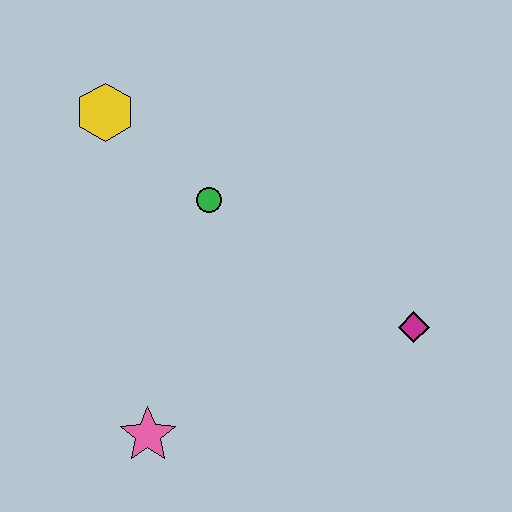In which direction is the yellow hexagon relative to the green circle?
The yellow hexagon is to the left of the green circle.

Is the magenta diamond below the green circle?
Yes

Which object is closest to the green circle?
The yellow hexagon is closest to the green circle.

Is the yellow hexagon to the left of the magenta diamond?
Yes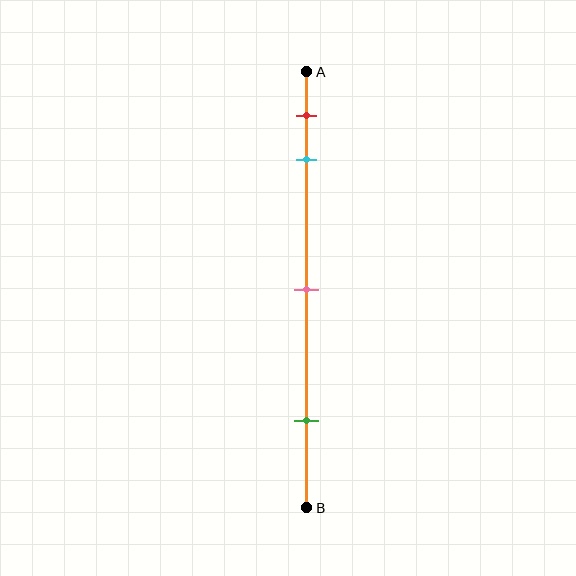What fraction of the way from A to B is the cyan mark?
The cyan mark is approximately 20% (0.2) of the way from A to B.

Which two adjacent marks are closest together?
The red and cyan marks are the closest adjacent pair.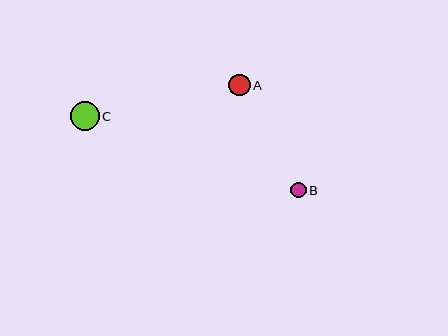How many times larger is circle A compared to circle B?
Circle A is approximately 1.4 times the size of circle B.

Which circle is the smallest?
Circle B is the smallest with a size of approximately 16 pixels.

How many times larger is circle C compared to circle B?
Circle C is approximately 1.8 times the size of circle B.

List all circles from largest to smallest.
From largest to smallest: C, A, B.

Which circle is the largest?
Circle C is the largest with a size of approximately 29 pixels.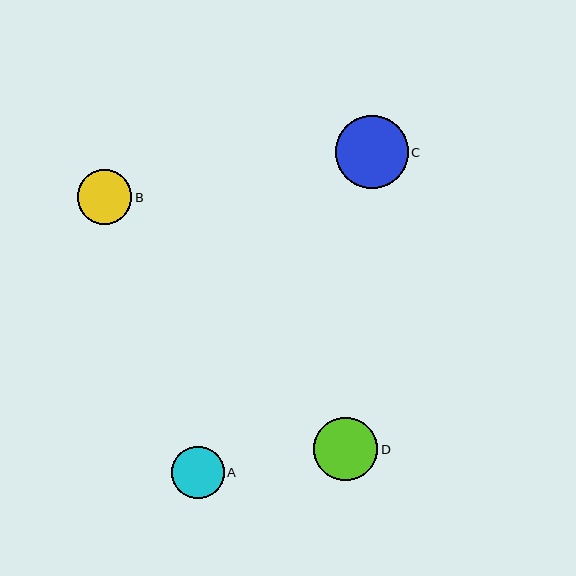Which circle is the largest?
Circle C is the largest with a size of approximately 73 pixels.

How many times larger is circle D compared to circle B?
Circle D is approximately 1.2 times the size of circle B.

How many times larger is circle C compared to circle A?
Circle C is approximately 1.4 times the size of circle A.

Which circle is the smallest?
Circle A is the smallest with a size of approximately 53 pixels.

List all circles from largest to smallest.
From largest to smallest: C, D, B, A.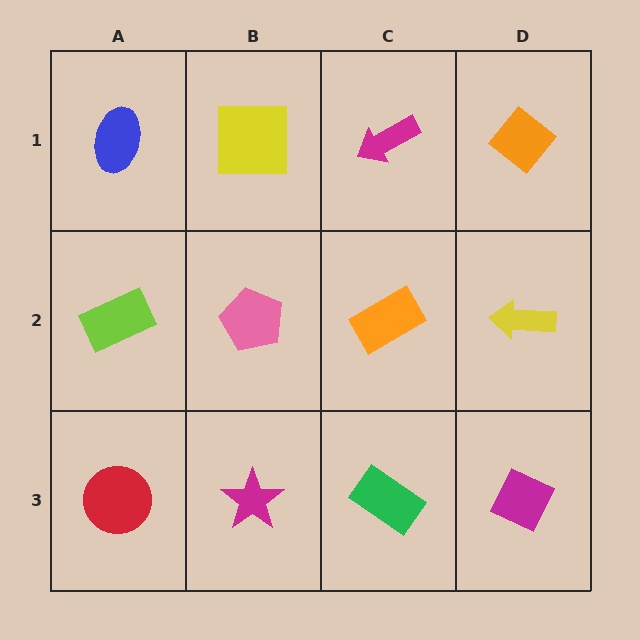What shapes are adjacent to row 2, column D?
An orange diamond (row 1, column D), a magenta diamond (row 3, column D), an orange rectangle (row 2, column C).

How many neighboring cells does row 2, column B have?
4.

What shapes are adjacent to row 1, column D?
A yellow arrow (row 2, column D), a magenta arrow (row 1, column C).